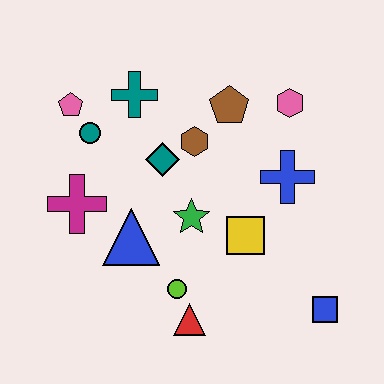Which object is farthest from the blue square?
The pink pentagon is farthest from the blue square.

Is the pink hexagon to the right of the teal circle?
Yes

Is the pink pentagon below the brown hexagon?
No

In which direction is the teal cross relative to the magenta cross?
The teal cross is above the magenta cross.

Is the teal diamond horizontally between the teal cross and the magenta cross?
No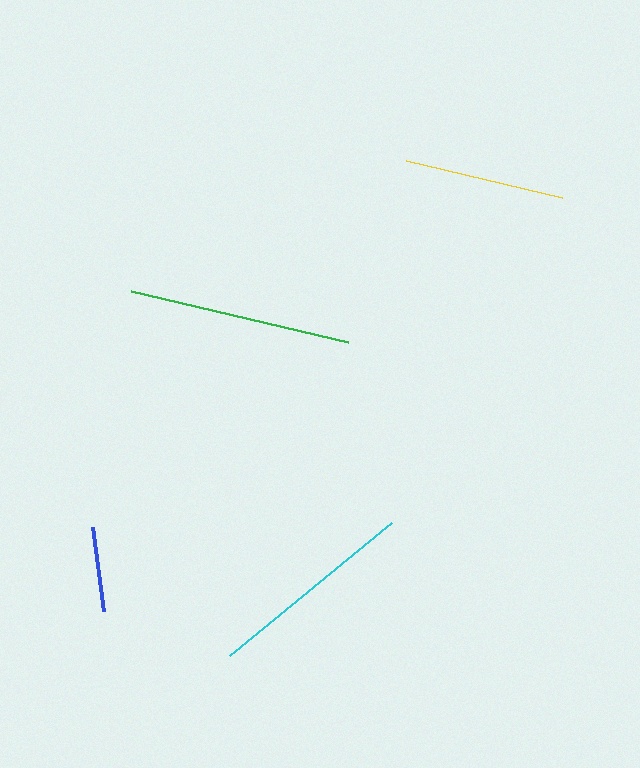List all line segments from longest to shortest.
From longest to shortest: green, cyan, yellow, blue.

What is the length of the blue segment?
The blue segment is approximately 84 pixels long.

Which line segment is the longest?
The green line is the longest at approximately 223 pixels.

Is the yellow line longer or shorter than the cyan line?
The cyan line is longer than the yellow line.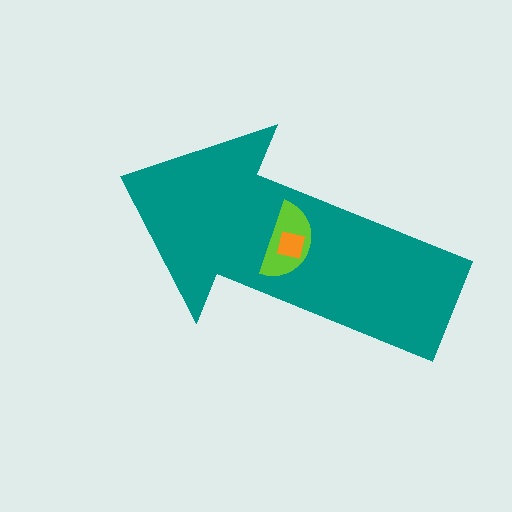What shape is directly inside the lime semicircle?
The orange square.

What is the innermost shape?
The orange square.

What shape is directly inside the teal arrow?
The lime semicircle.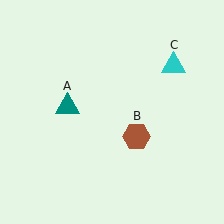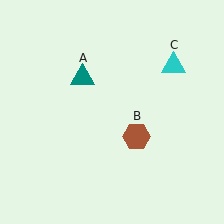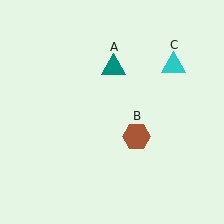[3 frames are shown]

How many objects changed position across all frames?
1 object changed position: teal triangle (object A).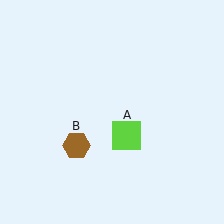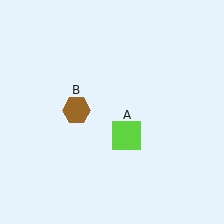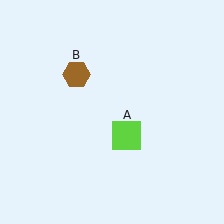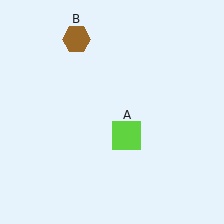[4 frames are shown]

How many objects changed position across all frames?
1 object changed position: brown hexagon (object B).